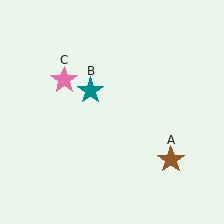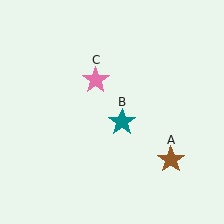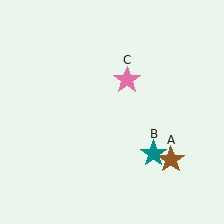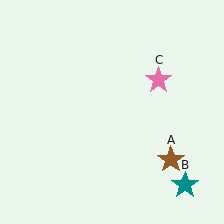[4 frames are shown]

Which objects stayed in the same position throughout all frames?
Brown star (object A) remained stationary.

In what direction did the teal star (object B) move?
The teal star (object B) moved down and to the right.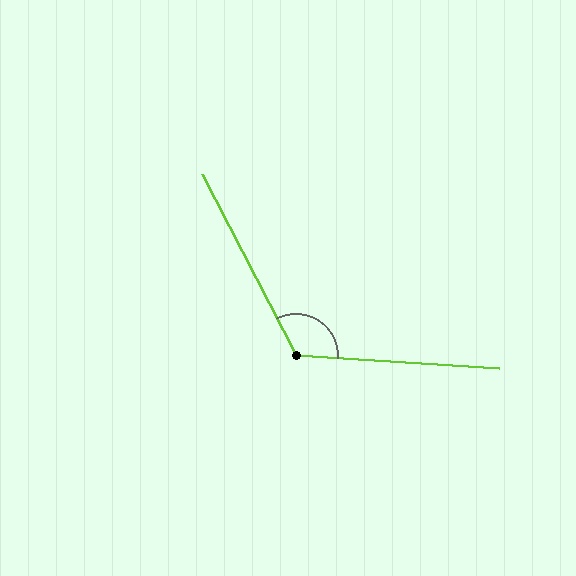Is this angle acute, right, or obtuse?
It is obtuse.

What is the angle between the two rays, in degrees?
Approximately 121 degrees.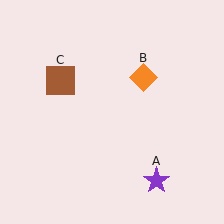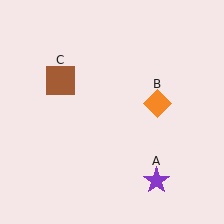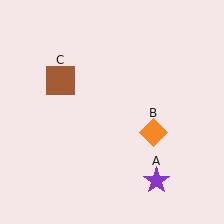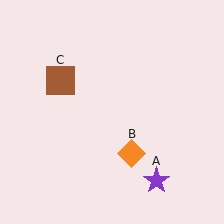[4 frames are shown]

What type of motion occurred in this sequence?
The orange diamond (object B) rotated clockwise around the center of the scene.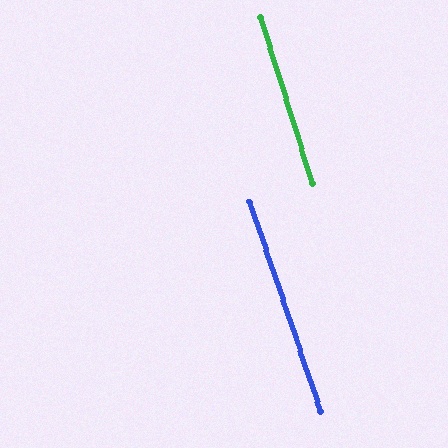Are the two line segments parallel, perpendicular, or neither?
Parallel — their directions differ by only 1.0°.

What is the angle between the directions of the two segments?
Approximately 1 degree.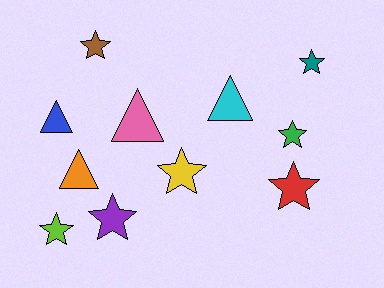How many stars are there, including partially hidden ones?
There are 7 stars.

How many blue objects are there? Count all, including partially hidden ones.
There is 1 blue object.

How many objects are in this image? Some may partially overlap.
There are 11 objects.